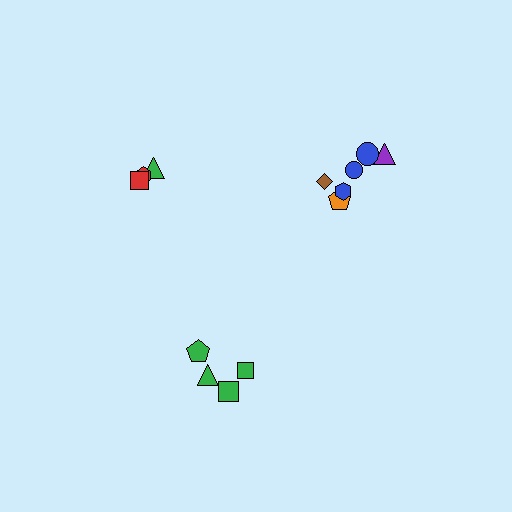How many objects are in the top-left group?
There are 3 objects.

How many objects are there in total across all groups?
There are 13 objects.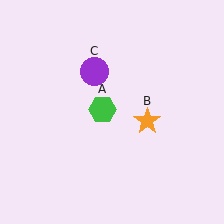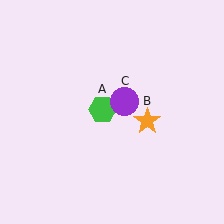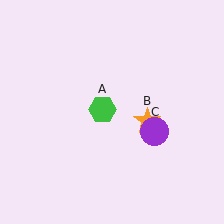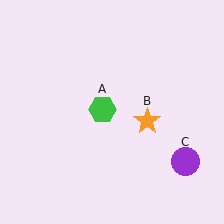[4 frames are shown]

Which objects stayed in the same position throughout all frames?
Green hexagon (object A) and orange star (object B) remained stationary.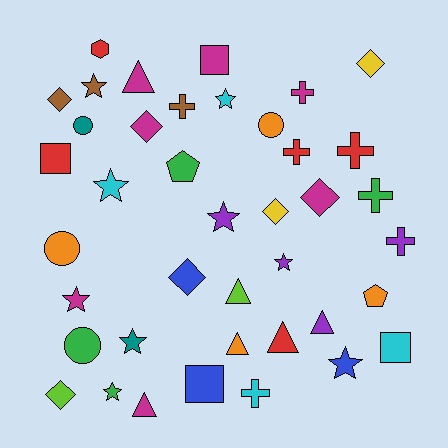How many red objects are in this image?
There are 5 red objects.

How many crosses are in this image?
There are 7 crosses.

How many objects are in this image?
There are 40 objects.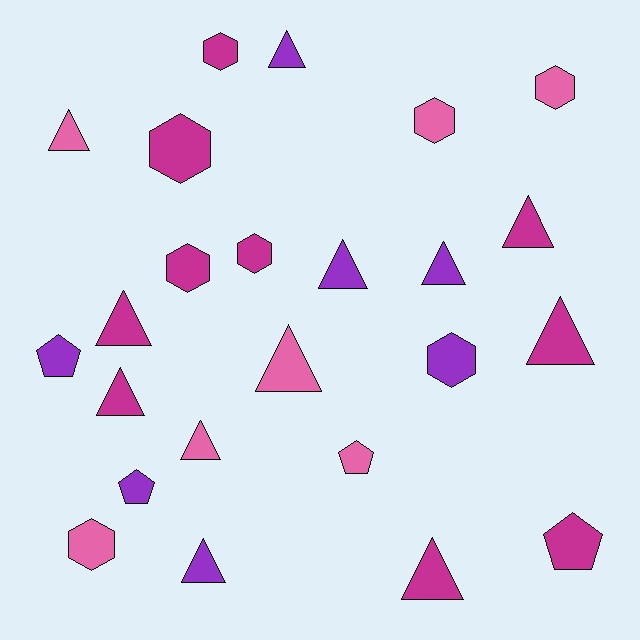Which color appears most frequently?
Magenta, with 10 objects.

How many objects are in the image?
There are 24 objects.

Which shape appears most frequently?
Triangle, with 12 objects.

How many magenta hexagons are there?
There are 4 magenta hexagons.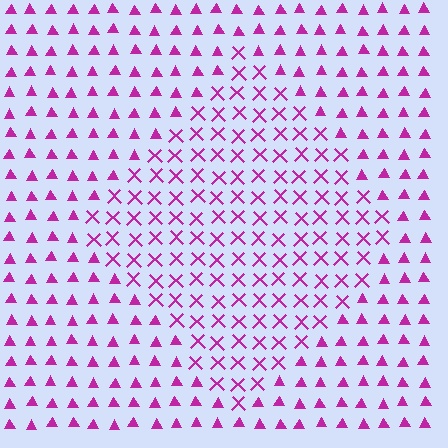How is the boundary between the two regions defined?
The boundary is defined by a change in element shape: X marks inside vs. triangles outside. All elements share the same color and spacing.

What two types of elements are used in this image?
The image uses X marks inside the diamond region and triangles outside it.